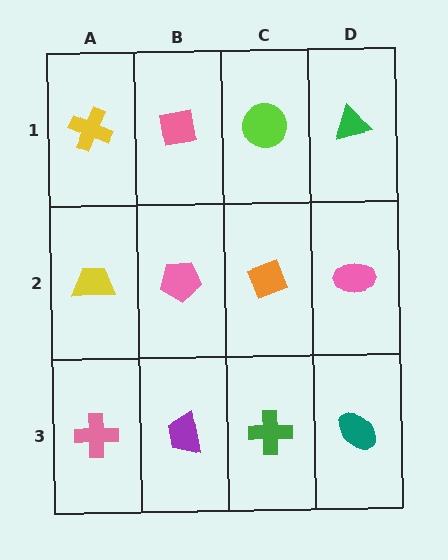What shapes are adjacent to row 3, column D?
A pink ellipse (row 2, column D), a green cross (row 3, column C).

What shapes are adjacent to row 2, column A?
A yellow cross (row 1, column A), a pink cross (row 3, column A), a pink pentagon (row 2, column B).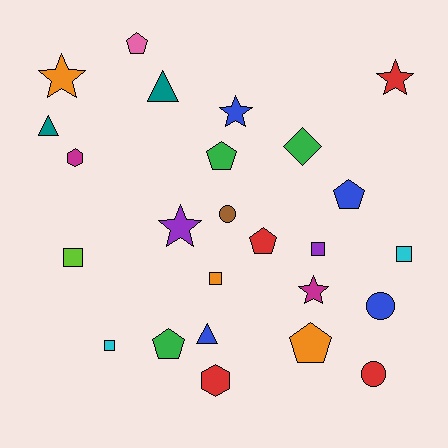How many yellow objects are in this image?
There are no yellow objects.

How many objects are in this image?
There are 25 objects.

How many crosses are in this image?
There are no crosses.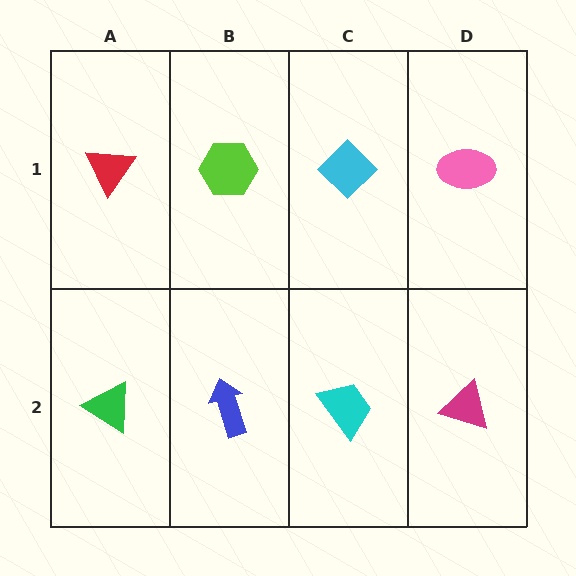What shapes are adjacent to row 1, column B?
A blue arrow (row 2, column B), a red triangle (row 1, column A), a cyan diamond (row 1, column C).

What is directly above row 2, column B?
A lime hexagon.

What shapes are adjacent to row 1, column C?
A cyan trapezoid (row 2, column C), a lime hexagon (row 1, column B), a pink ellipse (row 1, column D).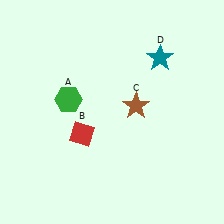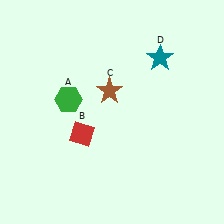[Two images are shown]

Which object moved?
The brown star (C) moved left.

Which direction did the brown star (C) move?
The brown star (C) moved left.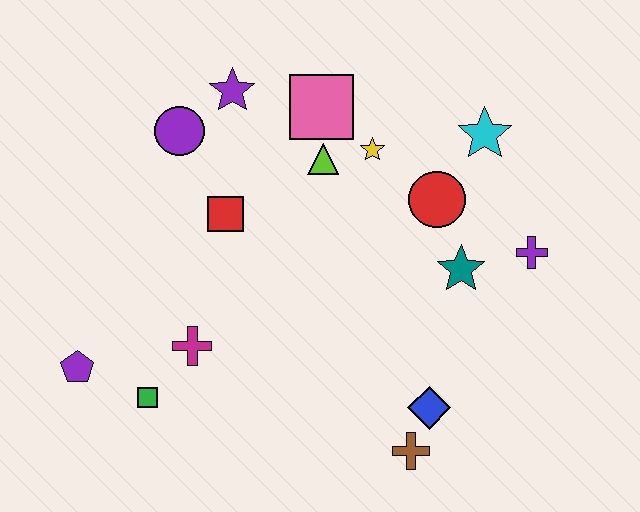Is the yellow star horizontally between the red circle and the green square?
Yes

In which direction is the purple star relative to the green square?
The purple star is above the green square.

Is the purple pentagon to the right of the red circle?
No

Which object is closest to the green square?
The magenta cross is closest to the green square.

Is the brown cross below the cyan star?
Yes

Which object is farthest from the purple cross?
The purple pentagon is farthest from the purple cross.